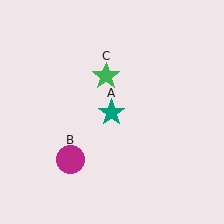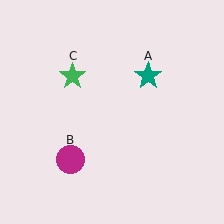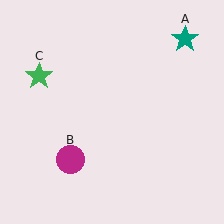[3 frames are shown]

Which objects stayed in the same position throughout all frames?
Magenta circle (object B) remained stationary.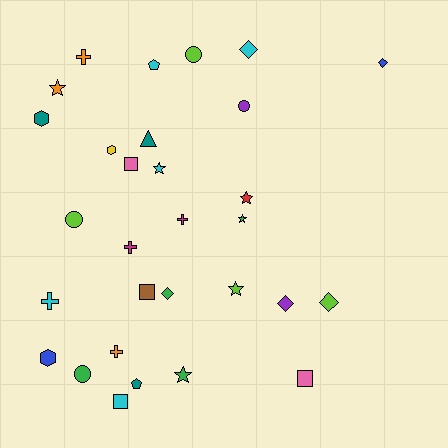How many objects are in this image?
There are 30 objects.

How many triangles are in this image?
There is 1 triangle.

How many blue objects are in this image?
There are 2 blue objects.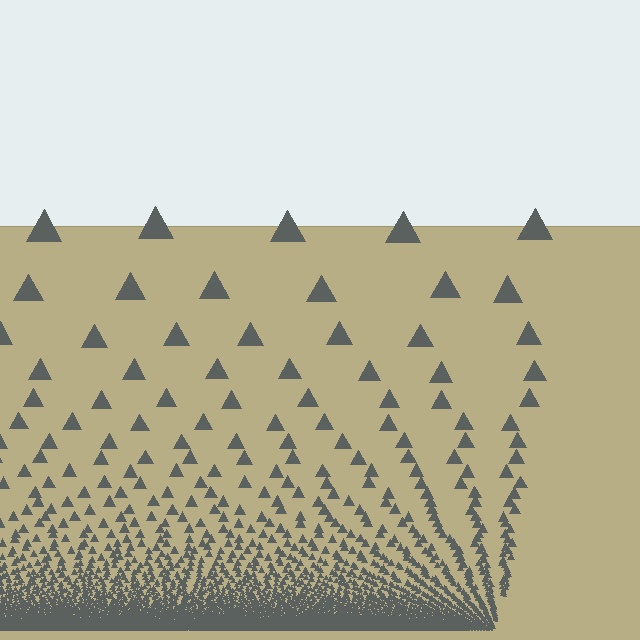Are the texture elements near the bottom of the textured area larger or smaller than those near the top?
Smaller. The gradient is inverted — elements near the bottom are smaller and denser.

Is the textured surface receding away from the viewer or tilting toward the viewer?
The surface appears to tilt toward the viewer. Texture elements get larger and sparser toward the top.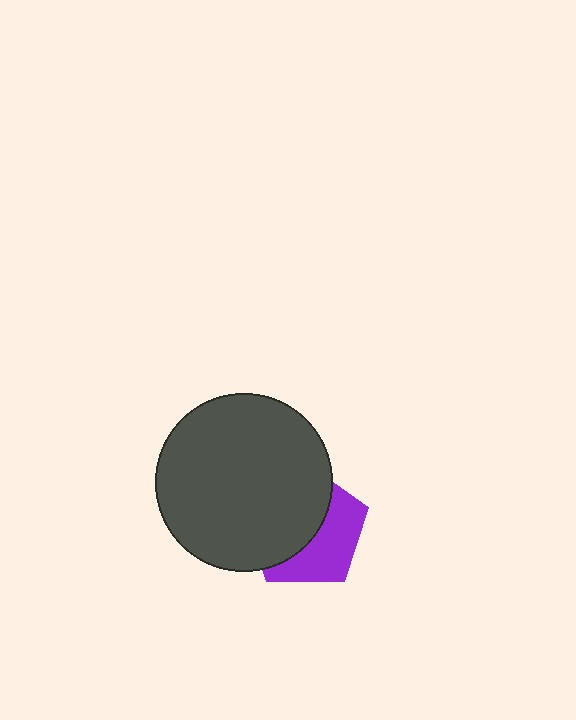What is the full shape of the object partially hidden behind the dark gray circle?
The partially hidden object is a purple pentagon.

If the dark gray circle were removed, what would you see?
You would see the complete purple pentagon.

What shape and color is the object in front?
The object in front is a dark gray circle.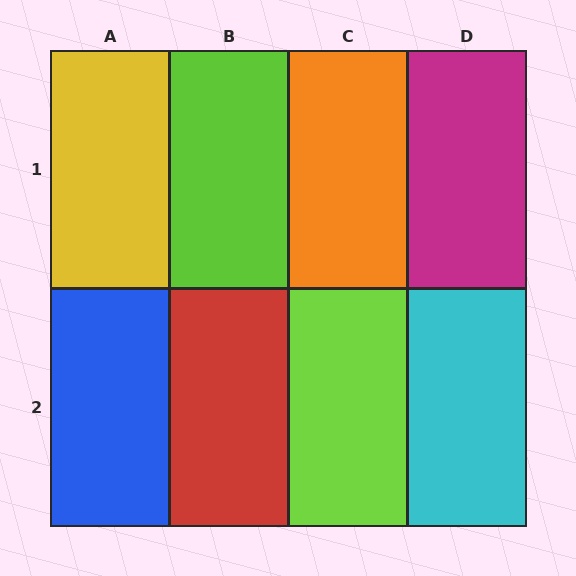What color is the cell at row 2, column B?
Red.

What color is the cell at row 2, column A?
Blue.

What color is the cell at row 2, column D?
Cyan.